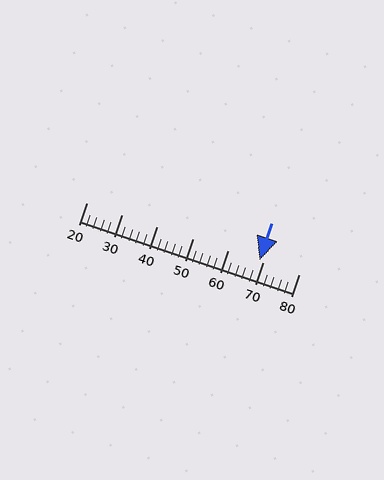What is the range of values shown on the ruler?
The ruler shows values from 20 to 80.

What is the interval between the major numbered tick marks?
The major tick marks are spaced 10 units apart.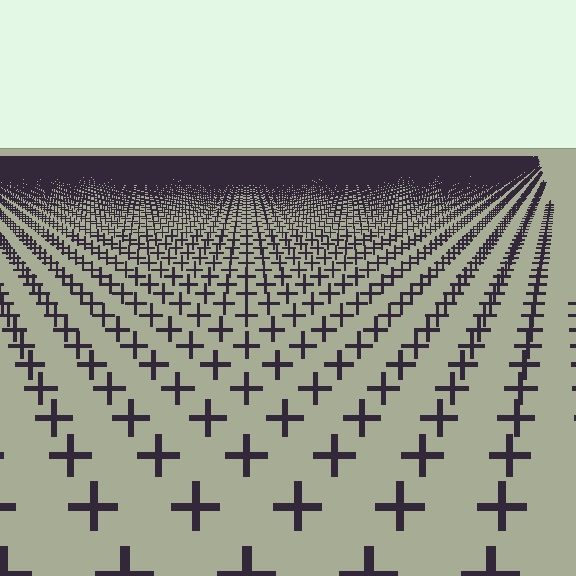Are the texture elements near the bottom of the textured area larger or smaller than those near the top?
Larger. Near the bottom, elements are closer to the viewer and appear at a bigger on-screen size.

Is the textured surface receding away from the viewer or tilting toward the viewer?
The surface is receding away from the viewer. Texture elements get smaller and denser toward the top.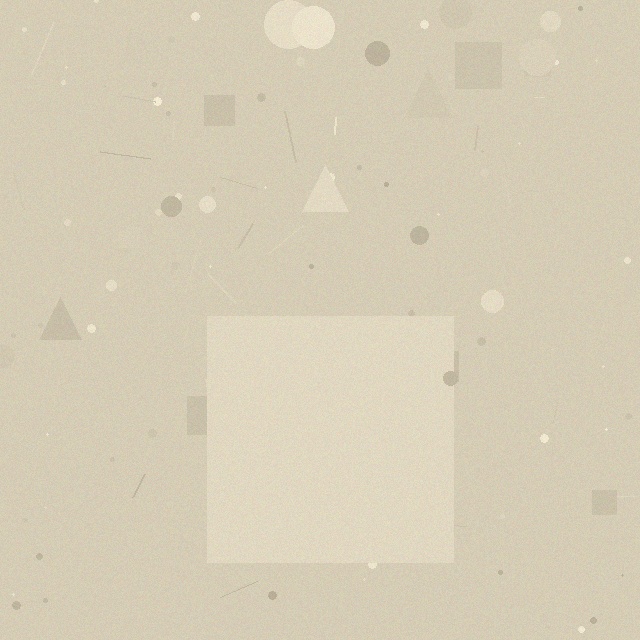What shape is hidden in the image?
A square is hidden in the image.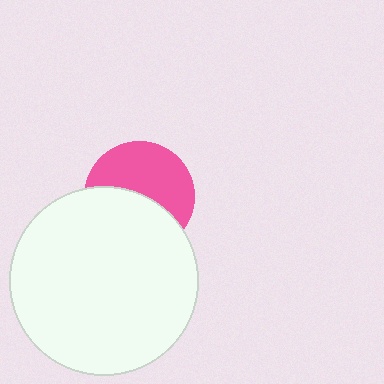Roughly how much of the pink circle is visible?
About half of it is visible (roughly 52%).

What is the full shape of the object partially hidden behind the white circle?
The partially hidden object is a pink circle.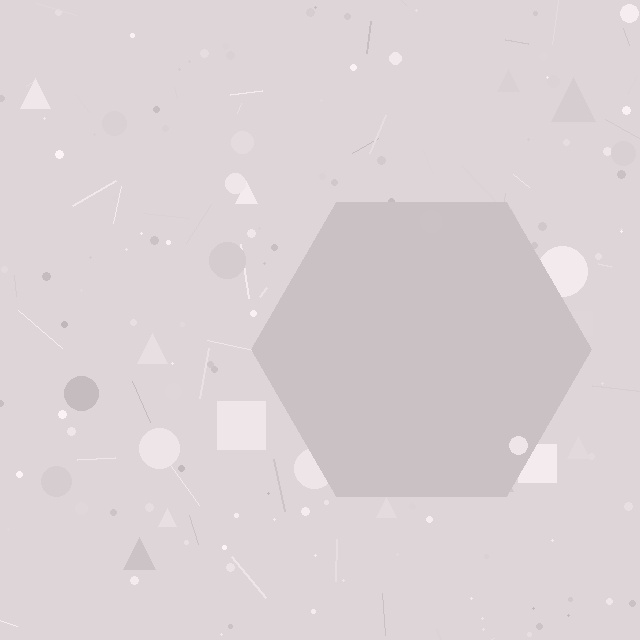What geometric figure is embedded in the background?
A hexagon is embedded in the background.